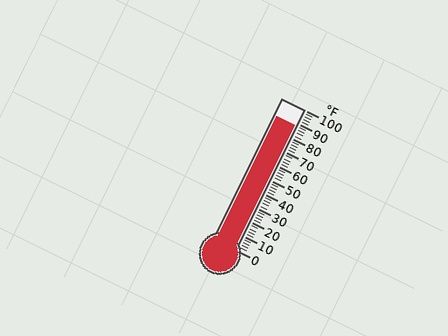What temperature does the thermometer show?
The thermometer shows approximately 88°F.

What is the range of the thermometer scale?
The thermometer scale ranges from 0°F to 100°F.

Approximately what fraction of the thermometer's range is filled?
The thermometer is filled to approximately 90% of its range.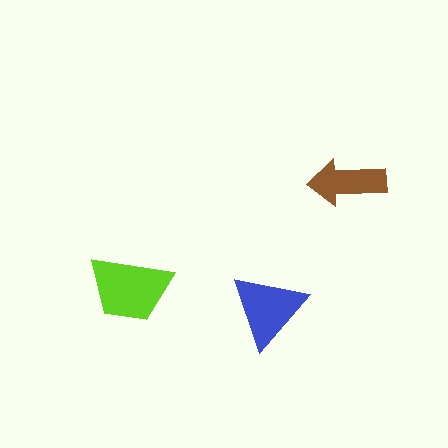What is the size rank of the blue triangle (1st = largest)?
2nd.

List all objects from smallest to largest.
The brown arrow, the blue triangle, the lime trapezoid.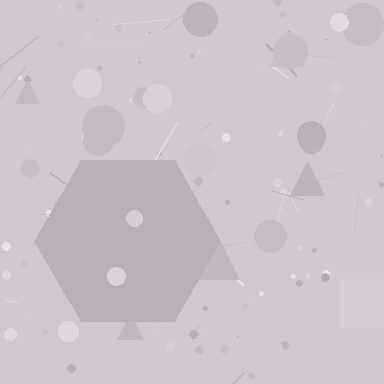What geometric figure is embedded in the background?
A hexagon is embedded in the background.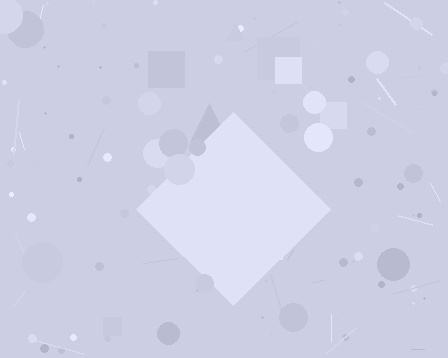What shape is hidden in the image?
A diamond is hidden in the image.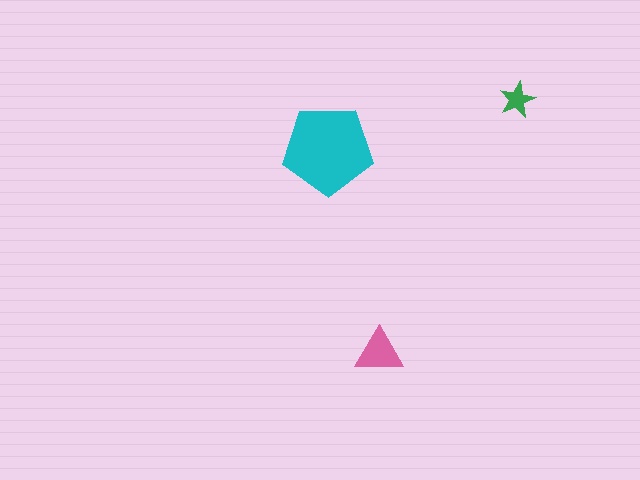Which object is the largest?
The cyan pentagon.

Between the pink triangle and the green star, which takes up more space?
The pink triangle.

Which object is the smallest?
The green star.